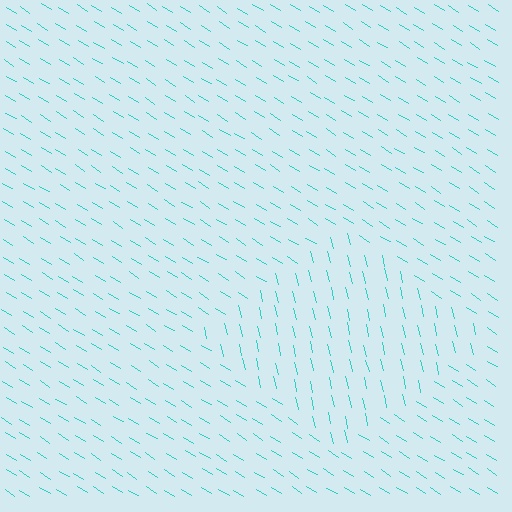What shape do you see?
I see a diamond.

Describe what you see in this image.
The image is filled with small cyan line segments. A diamond region in the image has lines oriented differently from the surrounding lines, creating a visible texture boundary.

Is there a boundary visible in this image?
Yes, there is a texture boundary formed by a change in line orientation.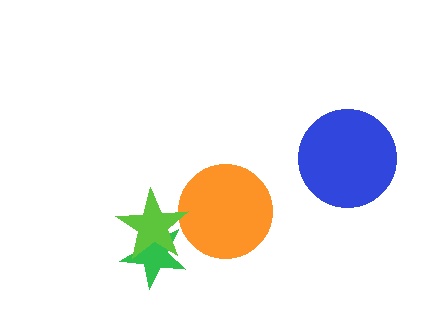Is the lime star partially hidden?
No, no other shape covers it.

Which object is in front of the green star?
The lime star is in front of the green star.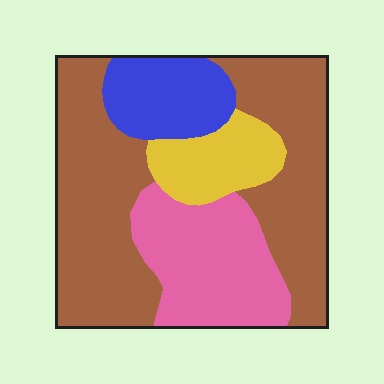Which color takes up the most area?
Brown, at roughly 55%.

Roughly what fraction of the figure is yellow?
Yellow takes up less than a sixth of the figure.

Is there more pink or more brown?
Brown.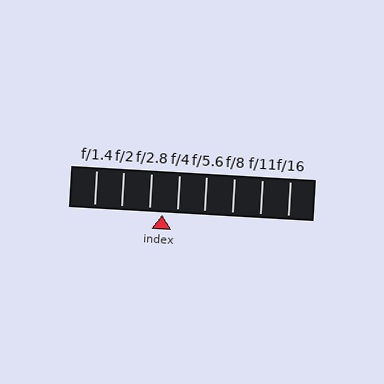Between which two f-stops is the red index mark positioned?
The index mark is between f/2.8 and f/4.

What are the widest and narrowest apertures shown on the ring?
The widest aperture shown is f/1.4 and the narrowest is f/16.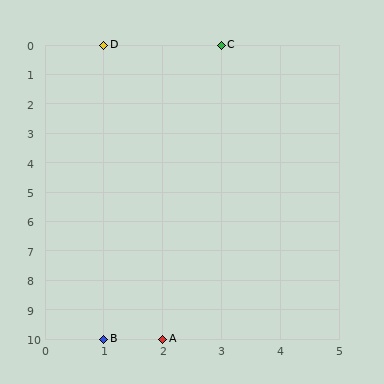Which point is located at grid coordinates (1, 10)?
Point B is at (1, 10).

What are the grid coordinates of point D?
Point D is at grid coordinates (1, 0).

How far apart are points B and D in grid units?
Points B and D are 10 rows apart.